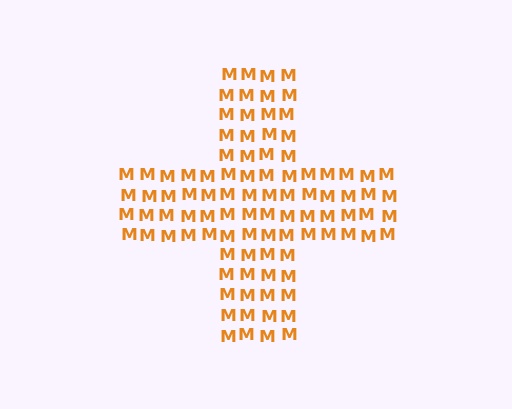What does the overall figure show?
The overall figure shows a cross.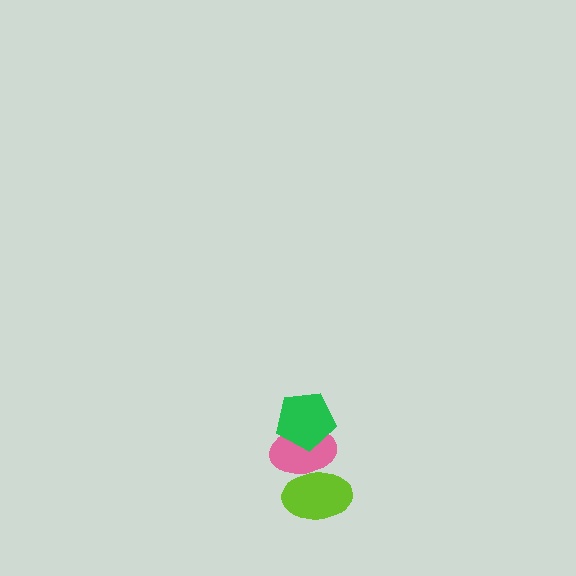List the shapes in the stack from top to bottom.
From top to bottom: the green pentagon, the pink ellipse, the lime ellipse.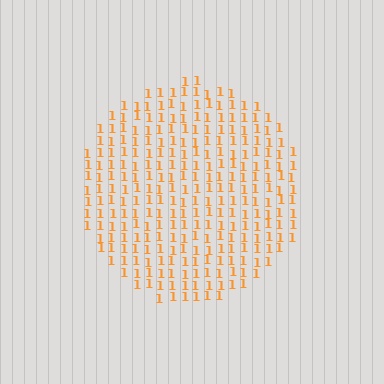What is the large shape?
The large shape is a circle.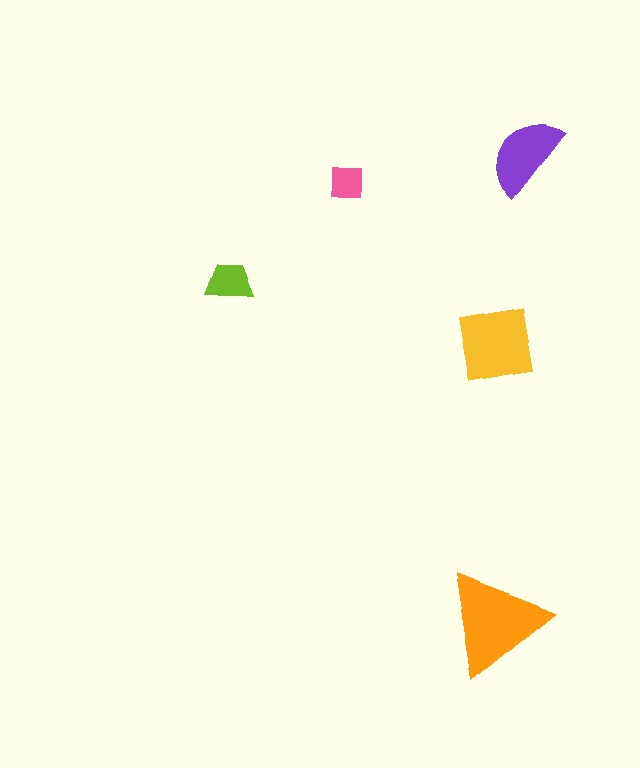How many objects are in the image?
There are 5 objects in the image.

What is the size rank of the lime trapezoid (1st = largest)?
4th.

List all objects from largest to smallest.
The orange triangle, the yellow square, the purple semicircle, the lime trapezoid, the pink square.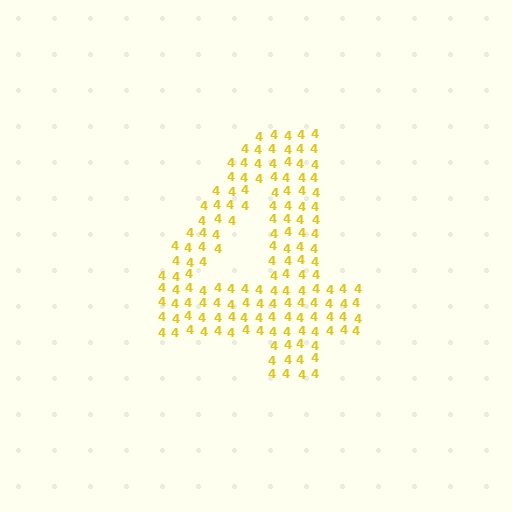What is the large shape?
The large shape is the digit 4.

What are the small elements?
The small elements are digit 4's.